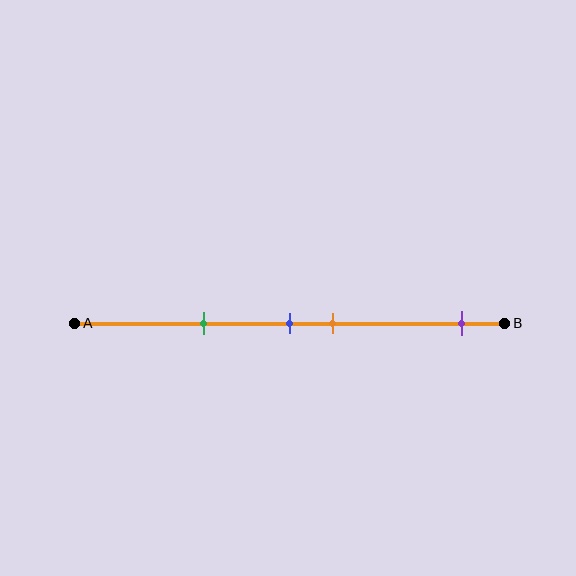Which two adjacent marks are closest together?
The blue and orange marks are the closest adjacent pair.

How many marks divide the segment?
There are 4 marks dividing the segment.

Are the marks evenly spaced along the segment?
No, the marks are not evenly spaced.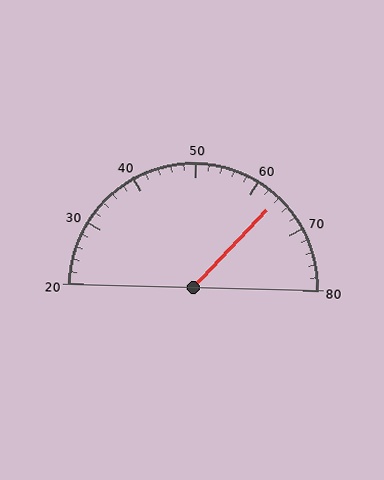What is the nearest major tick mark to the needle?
The nearest major tick mark is 60.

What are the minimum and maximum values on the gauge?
The gauge ranges from 20 to 80.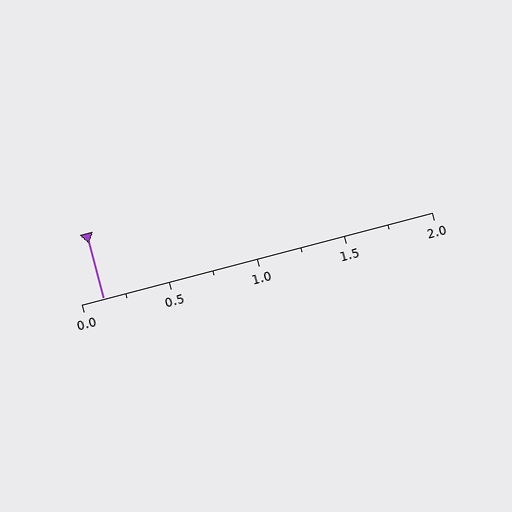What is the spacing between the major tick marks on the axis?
The major ticks are spaced 0.5 apart.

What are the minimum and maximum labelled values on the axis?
The axis runs from 0.0 to 2.0.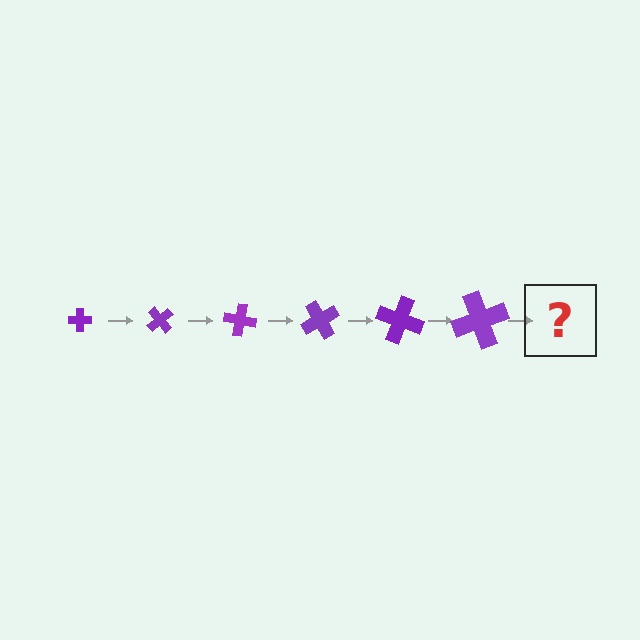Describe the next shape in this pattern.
It should be a cross, larger than the previous one and rotated 300 degrees from the start.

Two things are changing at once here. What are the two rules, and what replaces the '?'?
The two rules are that the cross grows larger each step and it rotates 50 degrees each step. The '?' should be a cross, larger than the previous one and rotated 300 degrees from the start.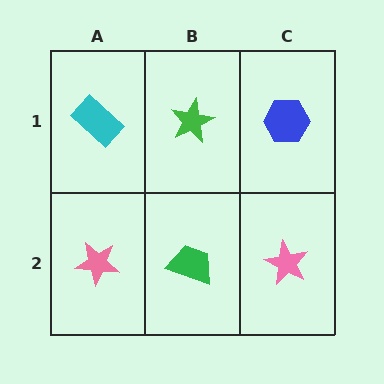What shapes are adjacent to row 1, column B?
A green trapezoid (row 2, column B), a cyan rectangle (row 1, column A), a blue hexagon (row 1, column C).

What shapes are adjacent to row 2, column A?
A cyan rectangle (row 1, column A), a green trapezoid (row 2, column B).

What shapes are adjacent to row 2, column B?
A green star (row 1, column B), a pink star (row 2, column A), a pink star (row 2, column C).